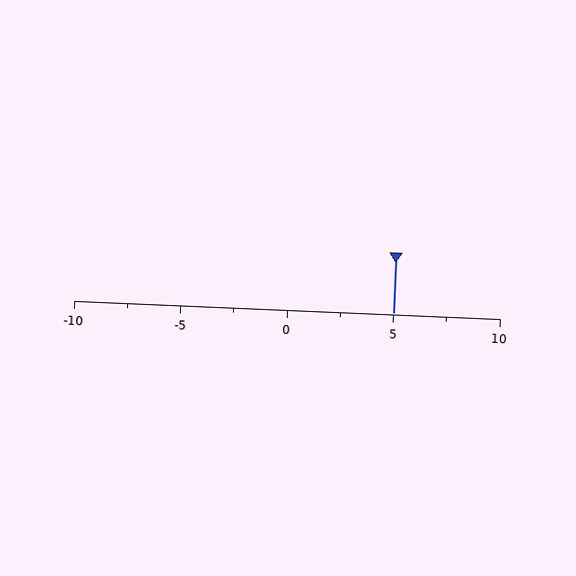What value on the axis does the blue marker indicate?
The marker indicates approximately 5.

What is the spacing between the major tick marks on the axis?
The major ticks are spaced 5 apart.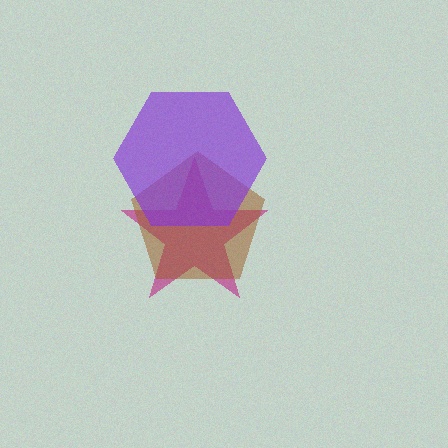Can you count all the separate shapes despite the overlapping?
Yes, there are 3 separate shapes.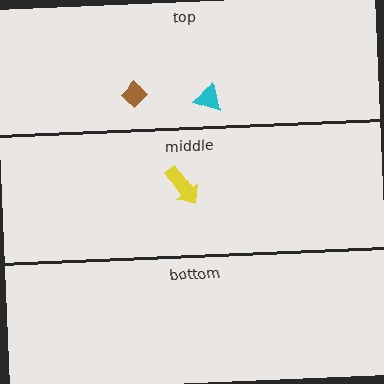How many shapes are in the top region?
2.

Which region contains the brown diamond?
The top region.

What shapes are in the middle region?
The yellow arrow.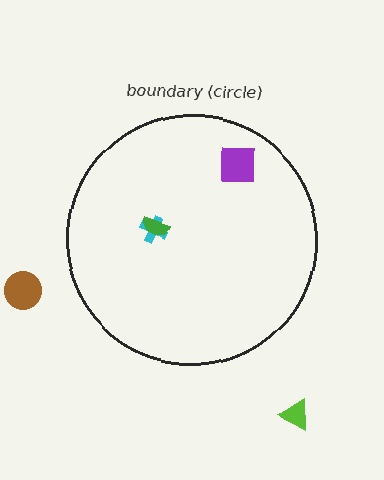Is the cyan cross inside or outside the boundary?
Inside.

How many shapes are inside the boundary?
3 inside, 2 outside.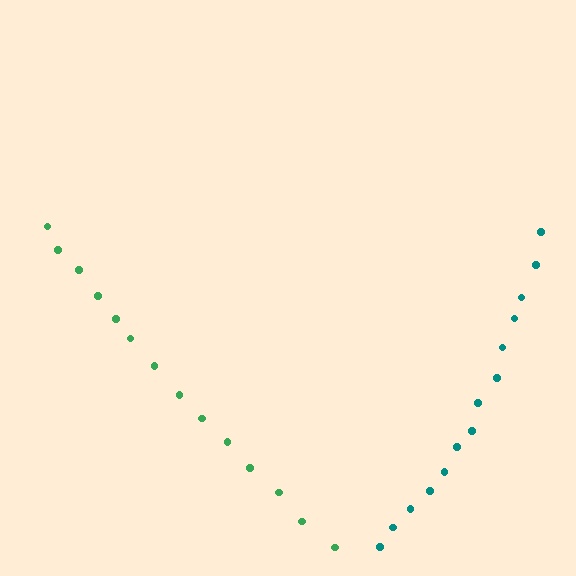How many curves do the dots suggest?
There are 2 distinct paths.